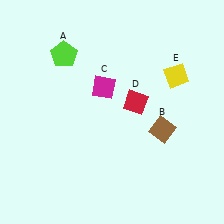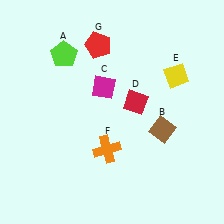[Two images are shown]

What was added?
An orange cross (F), a red pentagon (G) were added in Image 2.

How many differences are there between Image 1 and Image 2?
There are 2 differences between the two images.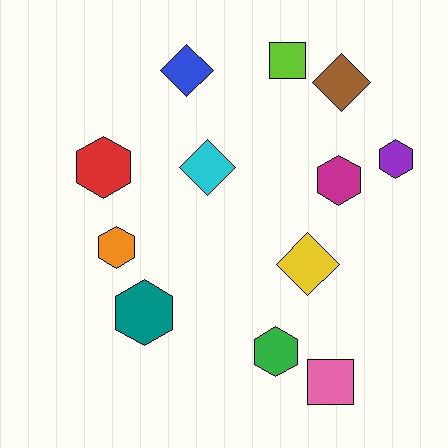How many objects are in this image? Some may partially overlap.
There are 12 objects.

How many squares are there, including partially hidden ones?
There are 2 squares.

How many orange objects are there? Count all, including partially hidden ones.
There is 1 orange object.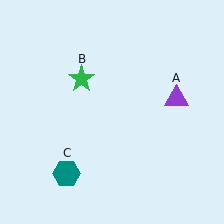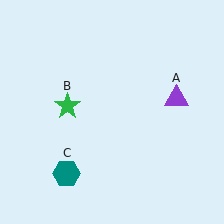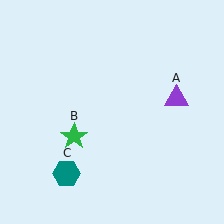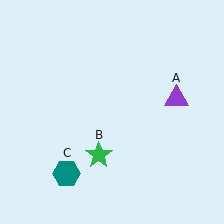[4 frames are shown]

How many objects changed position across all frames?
1 object changed position: green star (object B).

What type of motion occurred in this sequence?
The green star (object B) rotated counterclockwise around the center of the scene.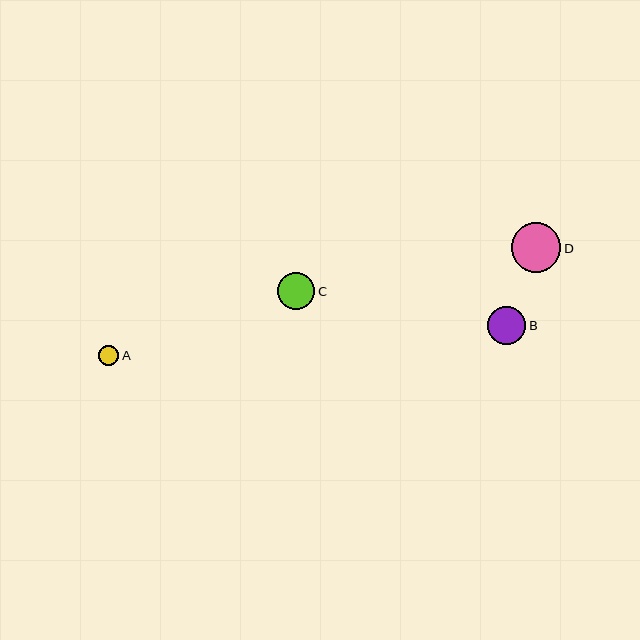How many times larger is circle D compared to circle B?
Circle D is approximately 1.3 times the size of circle B.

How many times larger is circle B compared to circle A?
Circle B is approximately 1.9 times the size of circle A.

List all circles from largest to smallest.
From largest to smallest: D, B, C, A.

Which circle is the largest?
Circle D is the largest with a size of approximately 50 pixels.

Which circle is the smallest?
Circle A is the smallest with a size of approximately 20 pixels.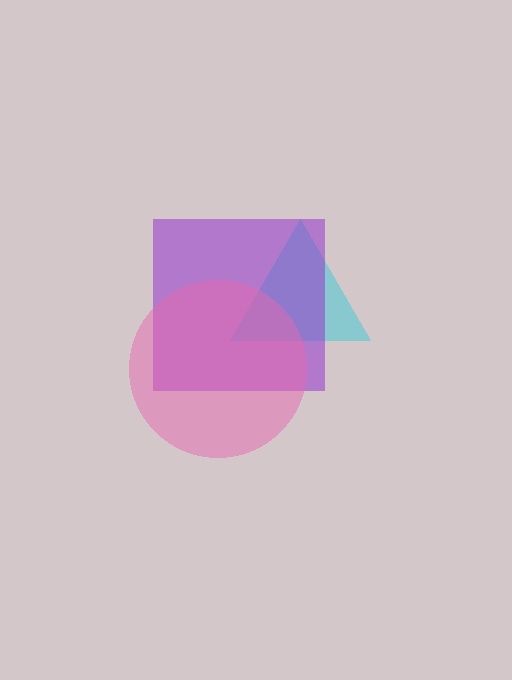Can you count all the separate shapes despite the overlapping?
Yes, there are 3 separate shapes.